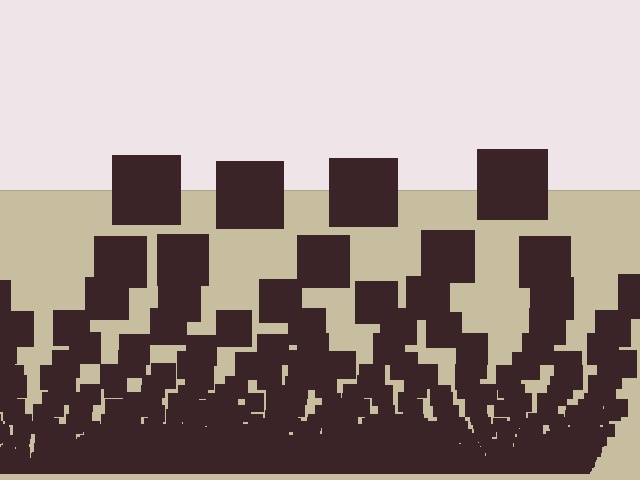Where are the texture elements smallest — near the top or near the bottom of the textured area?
Near the bottom.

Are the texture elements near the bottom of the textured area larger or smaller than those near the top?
Smaller. The gradient is inverted — elements near the bottom are smaller and denser.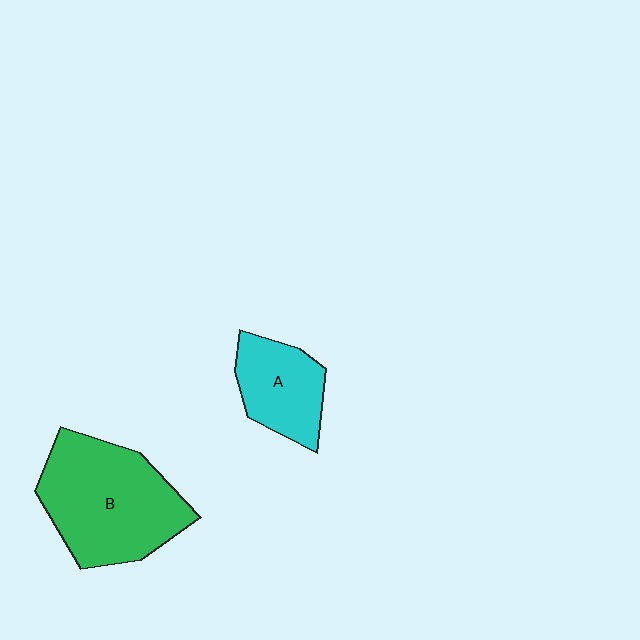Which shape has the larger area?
Shape B (green).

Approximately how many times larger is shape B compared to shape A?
Approximately 1.9 times.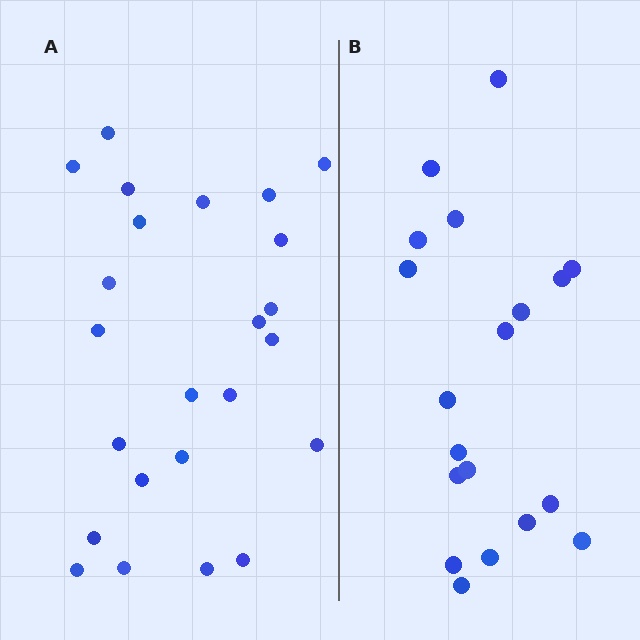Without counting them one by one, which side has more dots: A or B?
Region A (the left region) has more dots.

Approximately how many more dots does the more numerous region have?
Region A has about 5 more dots than region B.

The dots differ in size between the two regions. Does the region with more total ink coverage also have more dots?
No. Region B has more total ink coverage because its dots are larger, but region A actually contains more individual dots. Total area can be misleading — the number of items is what matters here.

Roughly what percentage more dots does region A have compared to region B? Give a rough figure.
About 25% more.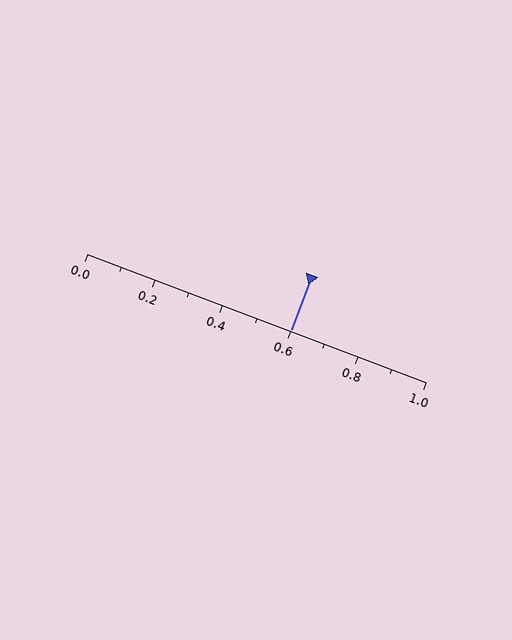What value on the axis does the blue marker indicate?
The marker indicates approximately 0.6.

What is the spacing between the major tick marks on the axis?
The major ticks are spaced 0.2 apart.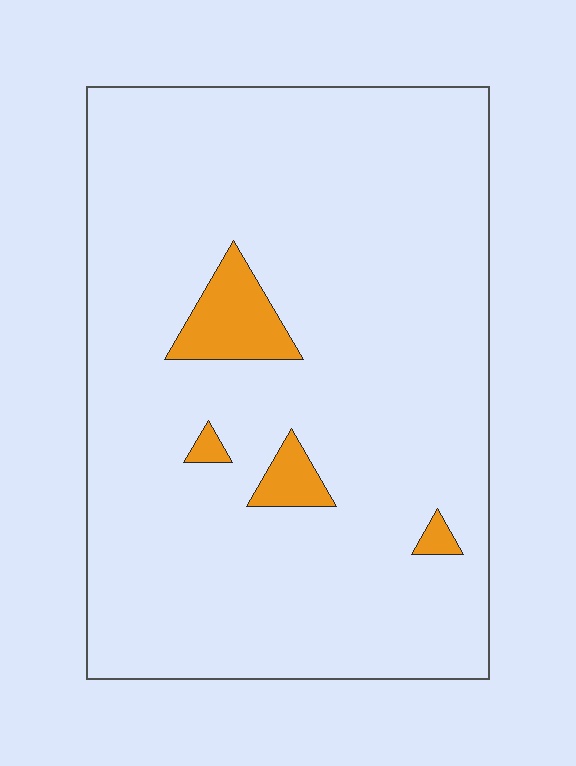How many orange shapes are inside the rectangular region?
4.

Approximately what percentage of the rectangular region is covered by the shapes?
Approximately 5%.